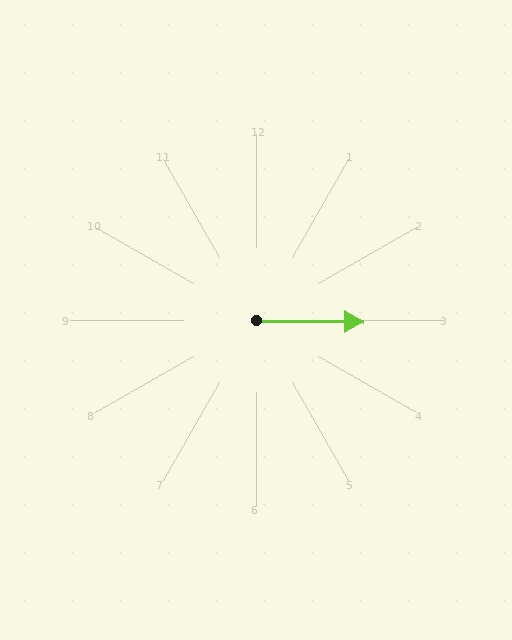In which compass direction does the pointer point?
East.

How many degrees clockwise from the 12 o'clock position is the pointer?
Approximately 91 degrees.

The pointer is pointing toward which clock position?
Roughly 3 o'clock.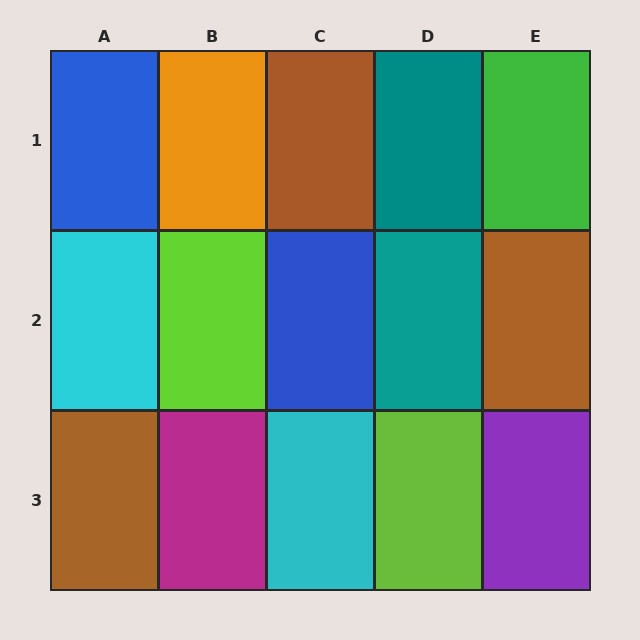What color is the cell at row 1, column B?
Orange.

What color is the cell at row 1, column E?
Green.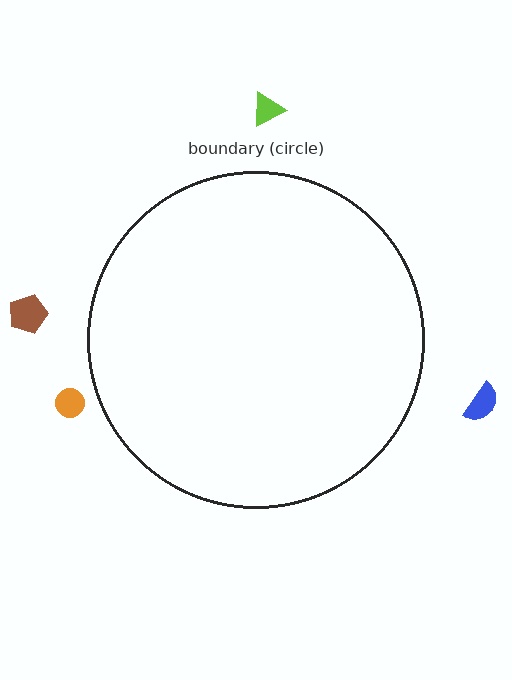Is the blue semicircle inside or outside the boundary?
Outside.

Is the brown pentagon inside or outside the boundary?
Outside.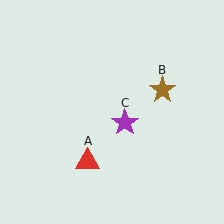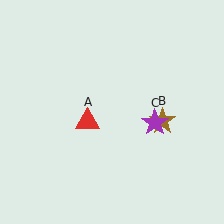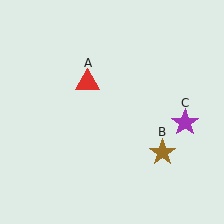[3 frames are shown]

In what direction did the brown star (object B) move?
The brown star (object B) moved down.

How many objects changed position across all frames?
3 objects changed position: red triangle (object A), brown star (object B), purple star (object C).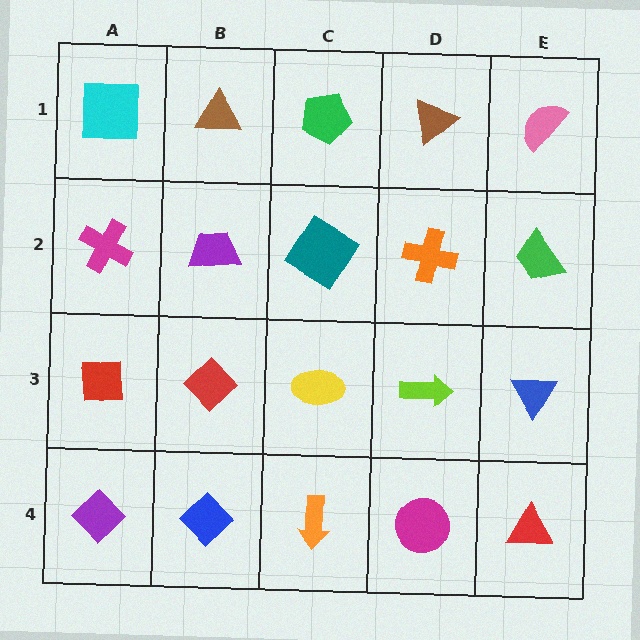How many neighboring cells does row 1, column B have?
3.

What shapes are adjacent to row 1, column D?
An orange cross (row 2, column D), a green pentagon (row 1, column C), a pink semicircle (row 1, column E).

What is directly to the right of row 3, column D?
A blue triangle.